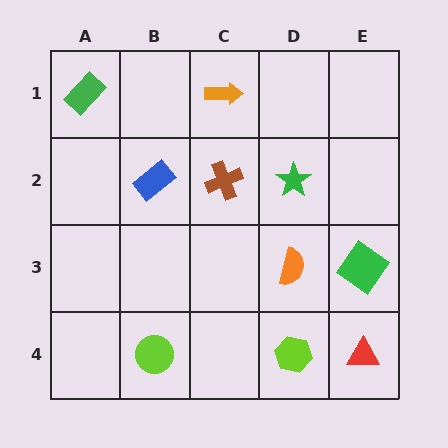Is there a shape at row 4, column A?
No, that cell is empty.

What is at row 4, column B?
A lime circle.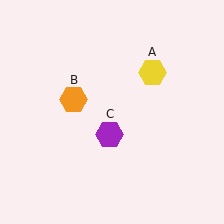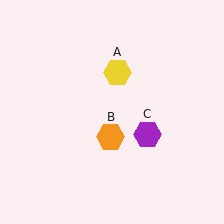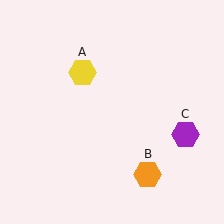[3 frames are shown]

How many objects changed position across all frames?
3 objects changed position: yellow hexagon (object A), orange hexagon (object B), purple hexagon (object C).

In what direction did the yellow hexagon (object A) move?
The yellow hexagon (object A) moved left.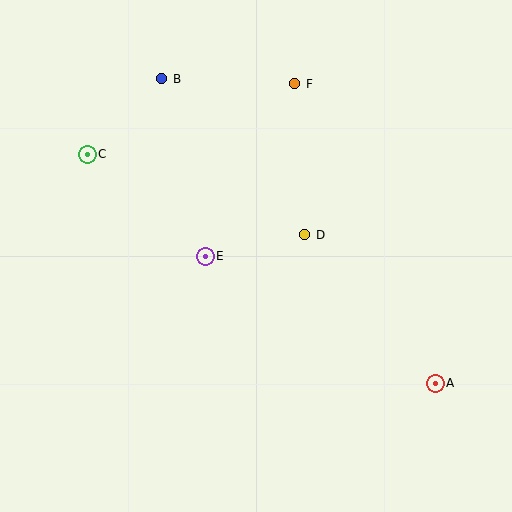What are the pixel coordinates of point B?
Point B is at (162, 79).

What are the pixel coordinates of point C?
Point C is at (87, 154).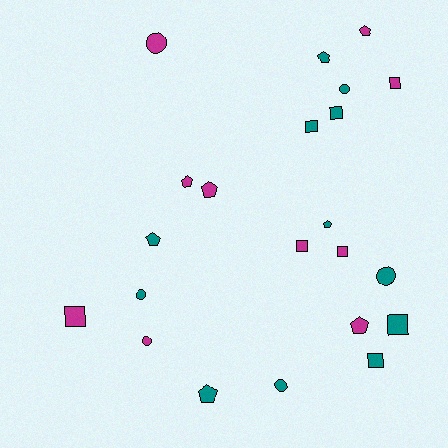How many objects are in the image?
There are 22 objects.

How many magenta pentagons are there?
There are 4 magenta pentagons.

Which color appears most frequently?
Teal, with 12 objects.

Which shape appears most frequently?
Pentagon, with 8 objects.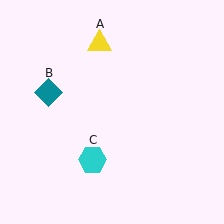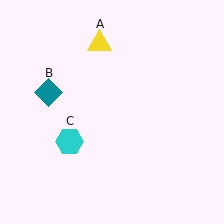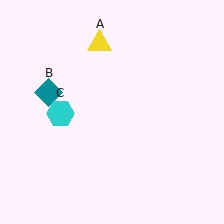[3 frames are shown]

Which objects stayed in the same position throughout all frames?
Yellow triangle (object A) and teal diamond (object B) remained stationary.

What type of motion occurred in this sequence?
The cyan hexagon (object C) rotated clockwise around the center of the scene.